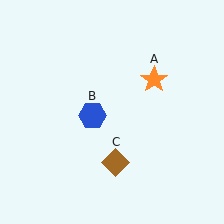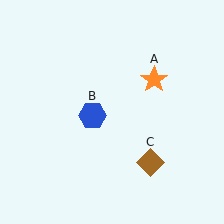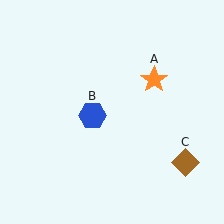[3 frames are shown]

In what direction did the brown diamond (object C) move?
The brown diamond (object C) moved right.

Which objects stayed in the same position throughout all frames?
Orange star (object A) and blue hexagon (object B) remained stationary.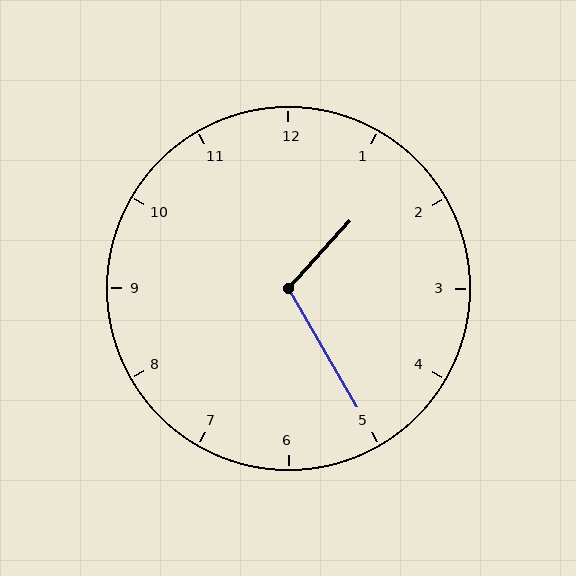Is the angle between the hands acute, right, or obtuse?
It is obtuse.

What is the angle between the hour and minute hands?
Approximately 108 degrees.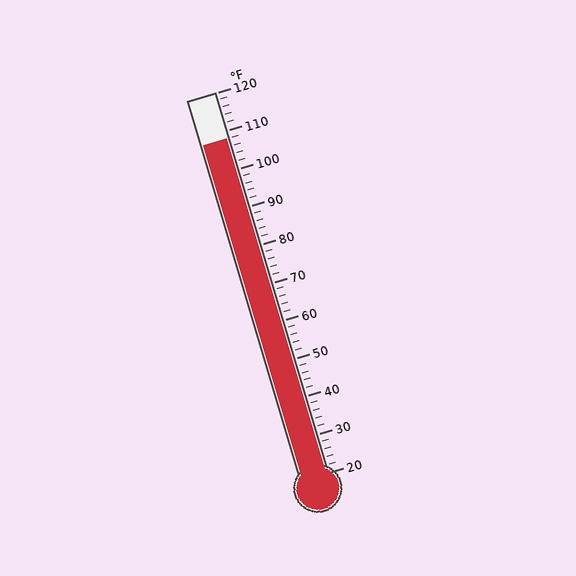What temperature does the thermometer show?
The thermometer shows approximately 108°F.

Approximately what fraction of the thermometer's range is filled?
The thermometer is filled to approximately 90% of its range.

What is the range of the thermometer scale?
The thermometer scale ranges from 20°F to 120°F.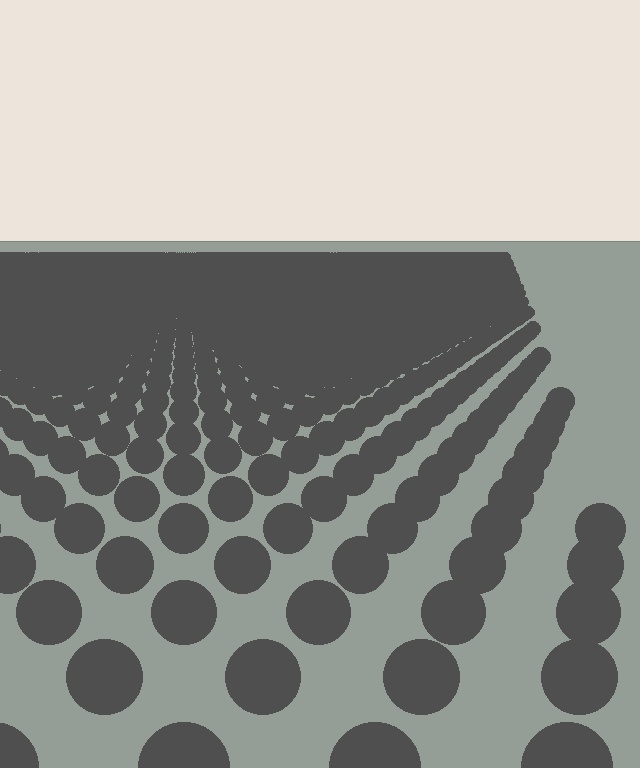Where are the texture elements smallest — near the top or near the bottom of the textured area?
Near the top.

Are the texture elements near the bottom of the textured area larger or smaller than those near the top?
Larger. Near the bottom, elements are closer to the viewer and appear at a bigger on-screen size.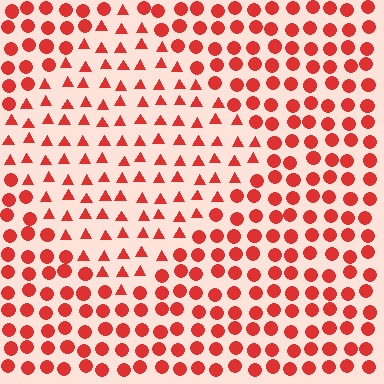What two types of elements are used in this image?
The image uses triangles inside the diamond region and circles outside it.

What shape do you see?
I see a diamond.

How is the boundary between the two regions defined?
The boundary is defined by a change in element shape: triangles inside vs. circles outside. All elements share the same color and spacing.